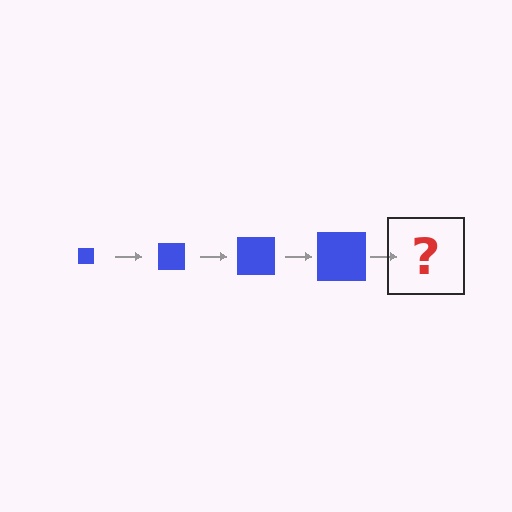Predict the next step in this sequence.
The next step is a blue square, larger than the previous one.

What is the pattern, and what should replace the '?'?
The pattern is that the square gets progressively larger each step. The '?' should be a blue square, larger than the previous one.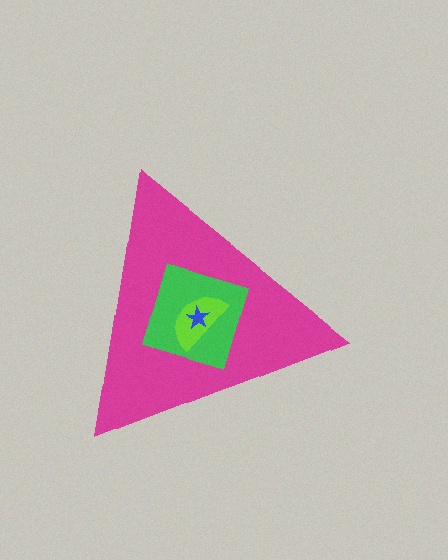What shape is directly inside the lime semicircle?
The blue star.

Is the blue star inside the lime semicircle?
Yes.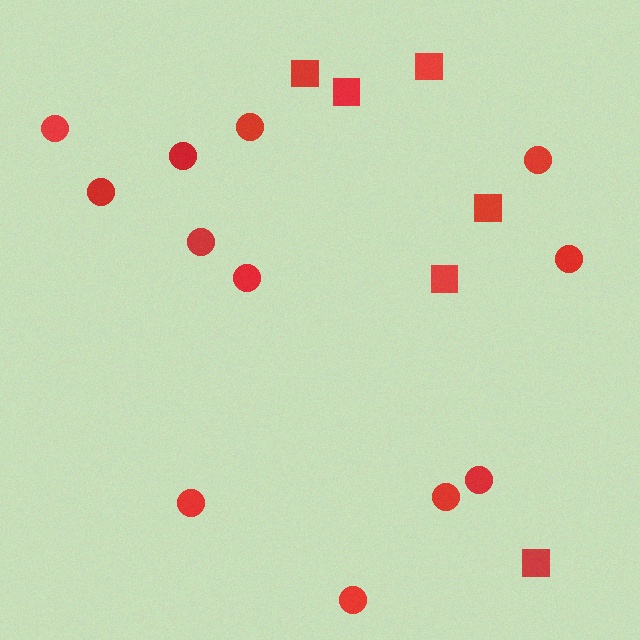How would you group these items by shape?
There are 2 groups: one group of circles (12) and one group of squares (6).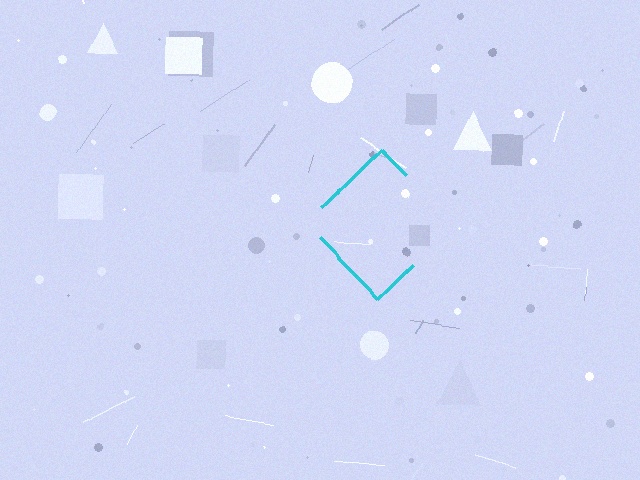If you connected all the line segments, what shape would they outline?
They would outline a diamond.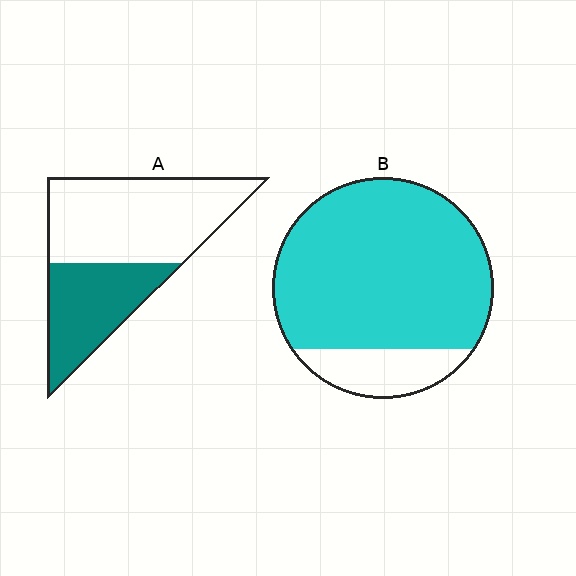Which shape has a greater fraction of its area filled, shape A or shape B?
Shape B.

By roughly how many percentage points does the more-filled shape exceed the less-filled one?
By roughly 45 percentage points (B over A).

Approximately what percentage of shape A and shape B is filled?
A is approximately 40% and B is approximately 85%.